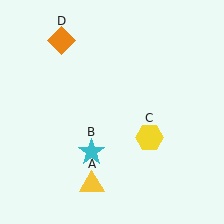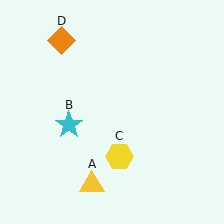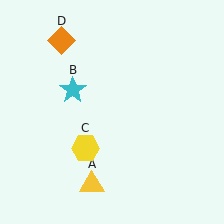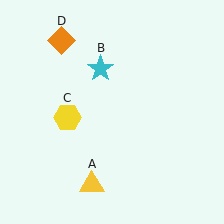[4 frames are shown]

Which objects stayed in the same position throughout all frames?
Yellow triangle (object A) and orange diamond (object D) remained stationary.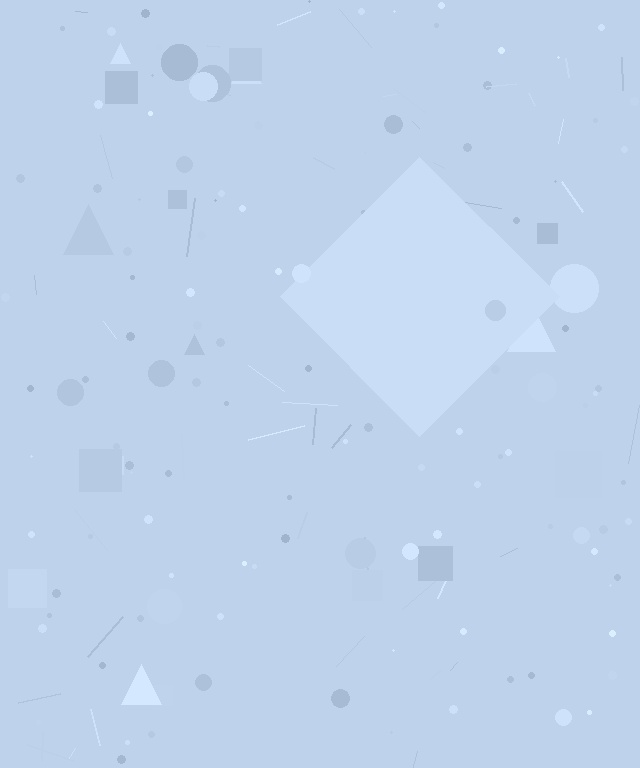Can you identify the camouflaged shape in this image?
The camouflaged shape is a diamond.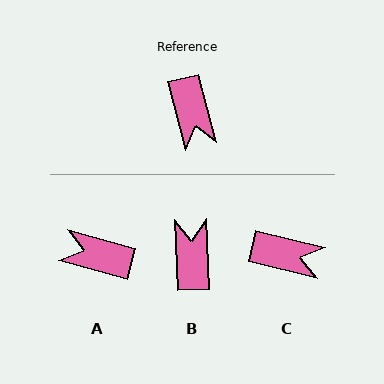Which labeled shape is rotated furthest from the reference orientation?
B, about 168 degrees away.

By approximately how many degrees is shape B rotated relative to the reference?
Approximately 168 degrees counter-clockwise.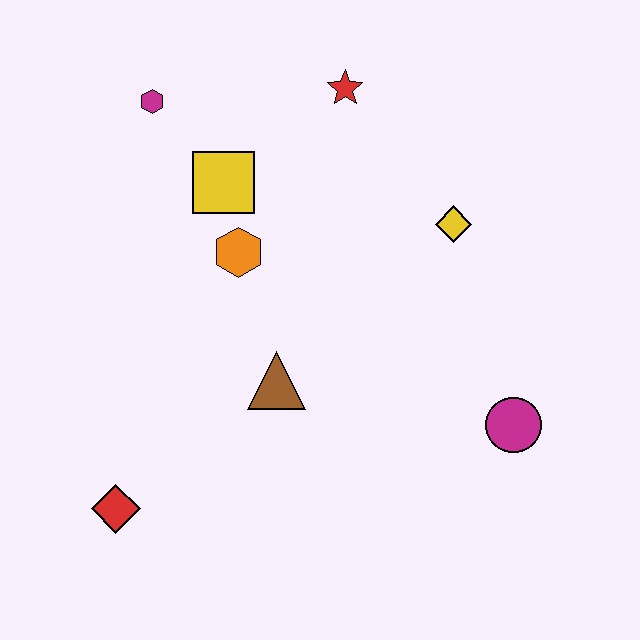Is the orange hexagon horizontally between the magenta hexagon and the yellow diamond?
Yes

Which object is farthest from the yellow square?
The magenta circle is farthest from the yellow square.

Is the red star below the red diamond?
No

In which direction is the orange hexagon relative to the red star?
The orange hexagon is below the red star.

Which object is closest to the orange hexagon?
The yellow square is closest to the orange hexagon.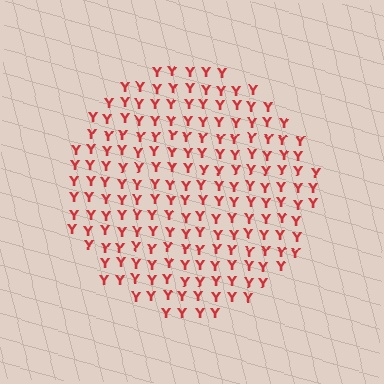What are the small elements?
The small elements are letter Y's.